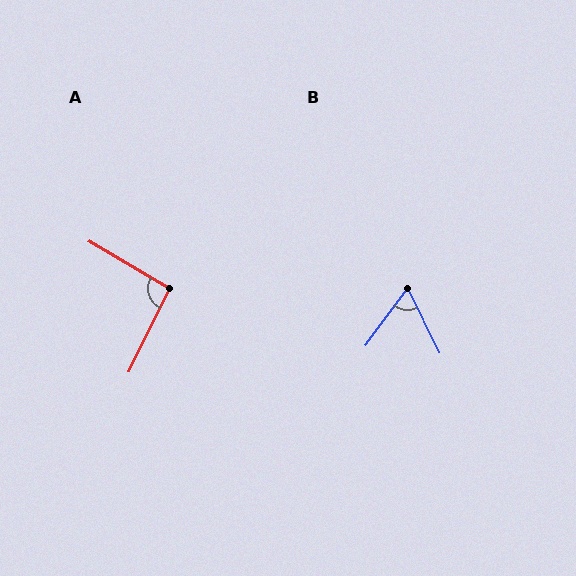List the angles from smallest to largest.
B (63°), A (95°).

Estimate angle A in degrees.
Approximately 95 degrees.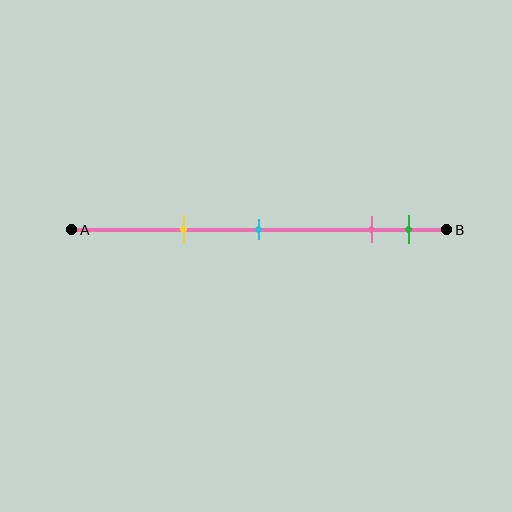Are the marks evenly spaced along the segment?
No, the marks are not evenly spaced.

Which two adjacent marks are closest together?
The pink and green marks are the closest adjacent pair.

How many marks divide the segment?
There are 4 marks dividing the segment.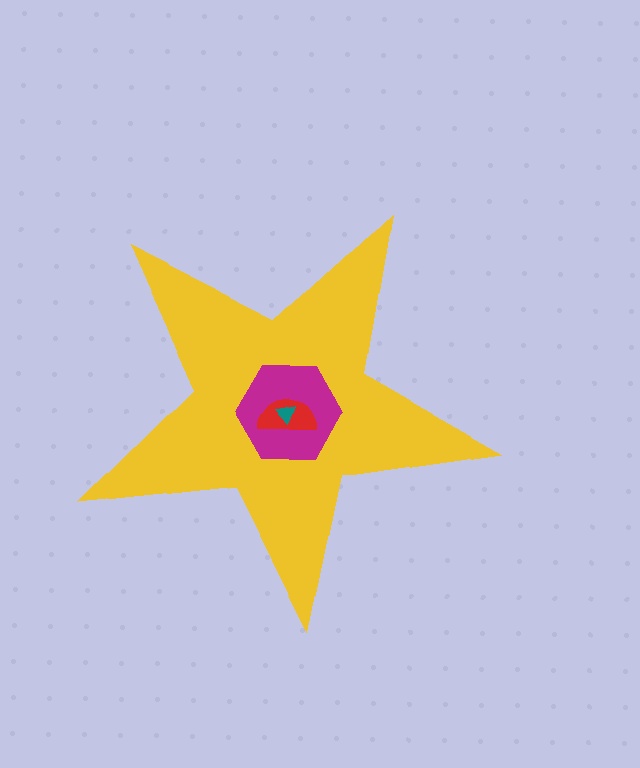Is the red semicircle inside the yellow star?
Yes.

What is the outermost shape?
The yellow star.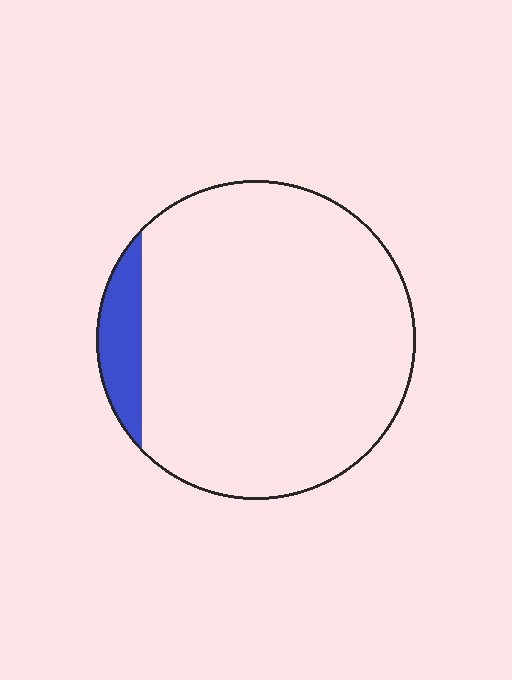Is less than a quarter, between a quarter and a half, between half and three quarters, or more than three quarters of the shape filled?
Less than a quarter.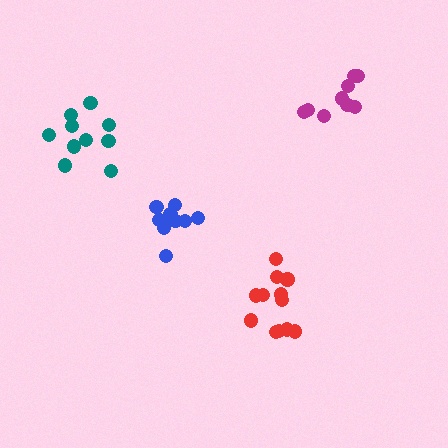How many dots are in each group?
Group 1: 12 dots, Group 2: 10 dots, Group 3: 9 dots, Group 4: 9 dots (40 total).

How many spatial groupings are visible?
There are 4 spatial groupings.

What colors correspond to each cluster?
The clusters are colored: red, teal, blue, magenta.